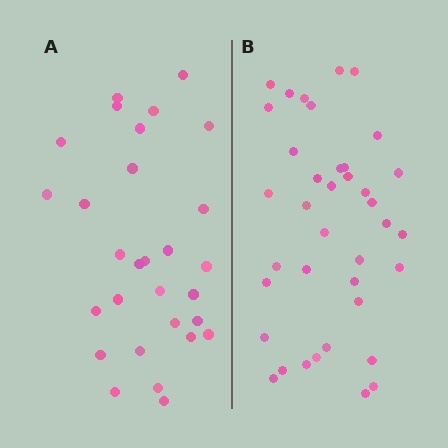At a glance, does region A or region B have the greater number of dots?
Region B (the right region) has more dots.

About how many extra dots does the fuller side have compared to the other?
Region B has roughly 8 or so more dots than region A.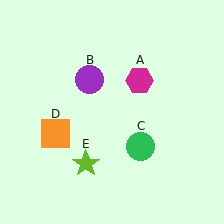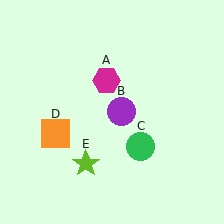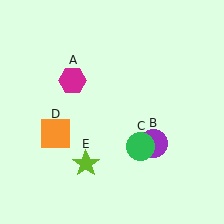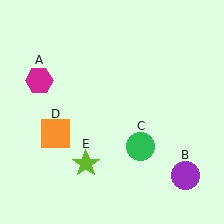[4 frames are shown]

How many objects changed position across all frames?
2 objects changed position: magenta hexagon (object A), purple circle (object B).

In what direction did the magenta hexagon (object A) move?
The magenta hexagon (object A) moved left.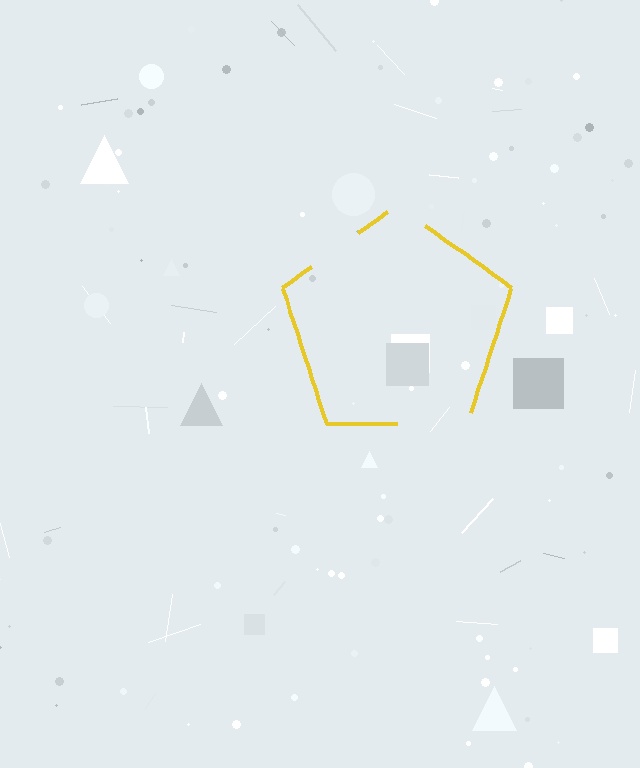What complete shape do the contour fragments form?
The contour fragments form a pentagon.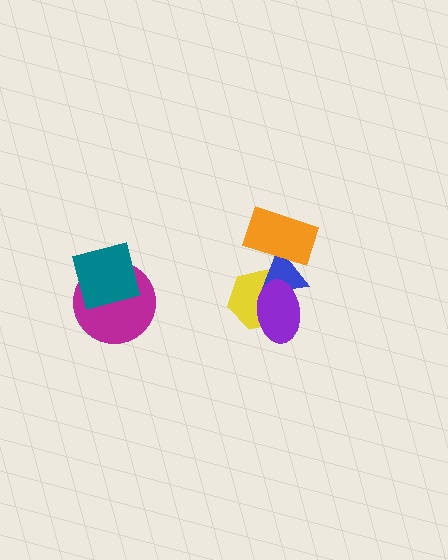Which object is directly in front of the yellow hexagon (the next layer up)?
The blue triangle is directly in front of the yellow hexagon.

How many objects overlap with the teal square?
1 object overlaps with the teal square.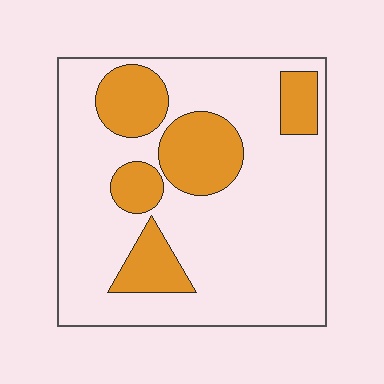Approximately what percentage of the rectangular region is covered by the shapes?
Approximately 25%.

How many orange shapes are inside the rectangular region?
5.